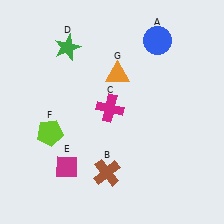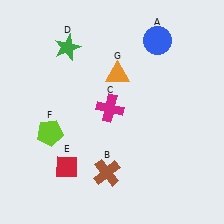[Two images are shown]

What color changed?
The diamond (E) changed from magenta in Image 1 to red in Image 2.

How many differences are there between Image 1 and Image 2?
There is 1 difference between the two images.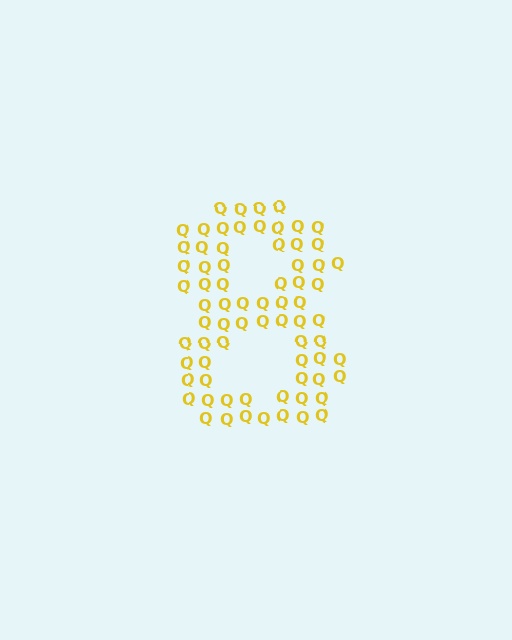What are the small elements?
The small elements are letter Q's.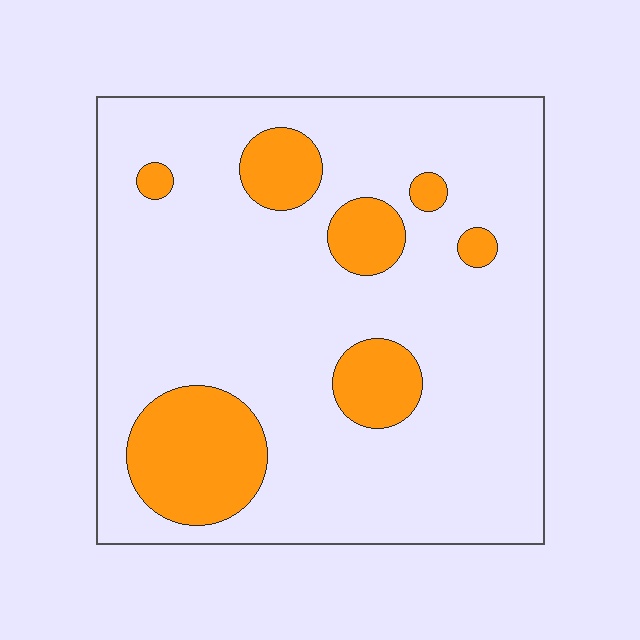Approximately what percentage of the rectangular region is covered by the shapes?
Approximately 20%.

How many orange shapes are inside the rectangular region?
7.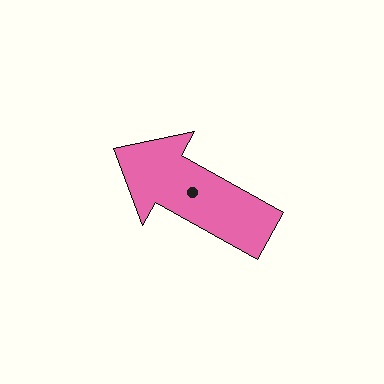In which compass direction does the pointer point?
Northwest.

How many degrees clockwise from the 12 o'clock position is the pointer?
Approximately 299 degrees.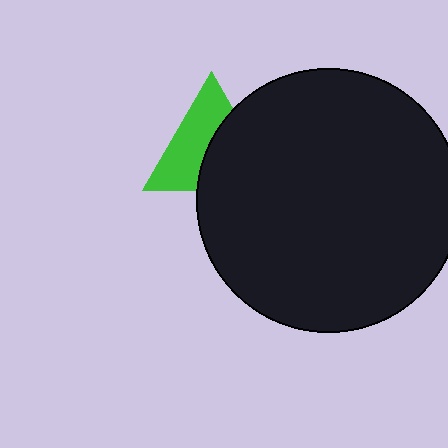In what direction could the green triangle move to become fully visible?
The green triangle could move left. That would shift it out from behind the black circle entirely.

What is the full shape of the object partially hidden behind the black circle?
The partially hidden object is a green triangle.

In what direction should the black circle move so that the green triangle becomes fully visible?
The black circle should move right. That is the shortest direction to clear the overlap and leave the green triangle fully visible.